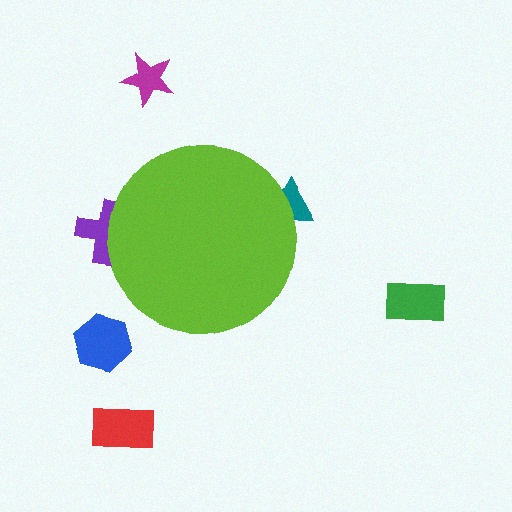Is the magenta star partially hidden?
No, the magenta star is fully visible.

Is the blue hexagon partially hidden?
No, the blue hexagon is fully visible.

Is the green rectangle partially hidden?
No, the green rectangle is fully visible.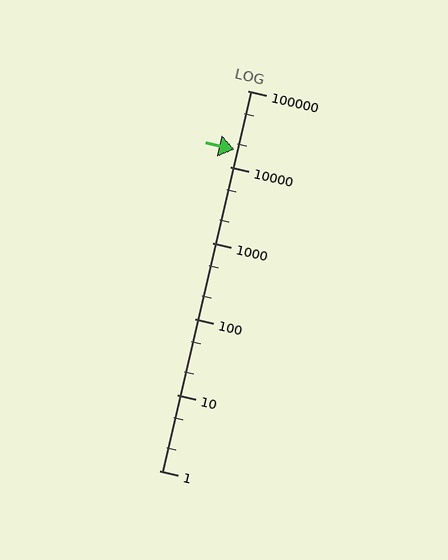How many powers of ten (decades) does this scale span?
The scale spans 5 decades, from 1 to 100000.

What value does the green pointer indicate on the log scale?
The pointer indicates approximately 17000.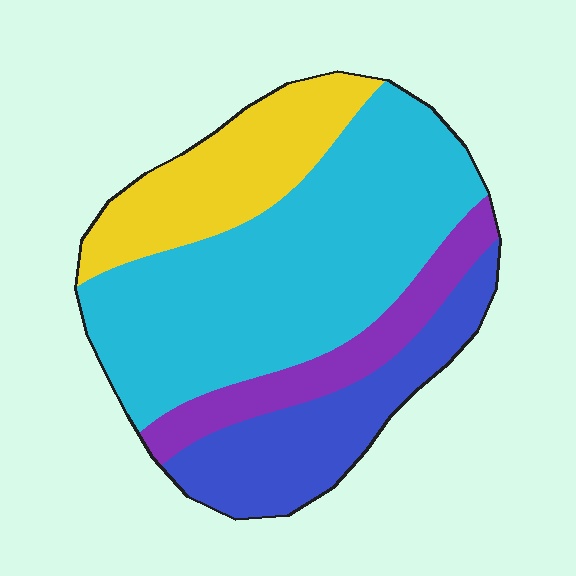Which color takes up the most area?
Cyan, at roughly 50%.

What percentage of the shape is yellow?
Yellow takes up about one fifth (1/5) of the shape.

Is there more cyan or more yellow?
Cyan.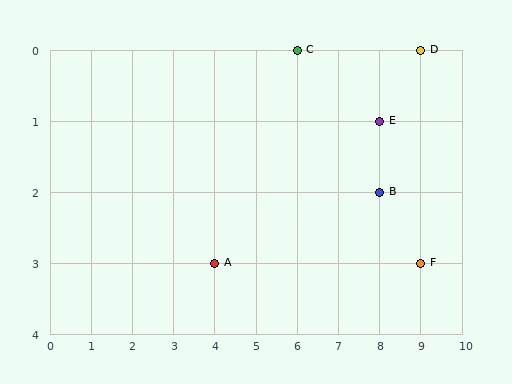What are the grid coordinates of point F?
Point F is at grid coordinates (9, 3).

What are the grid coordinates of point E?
Point E is at grid coordinates (8, 1).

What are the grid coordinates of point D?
Point D is at grid coordinates (9, 0).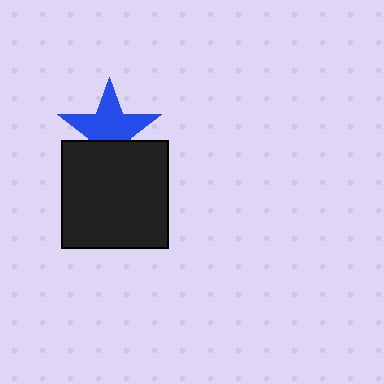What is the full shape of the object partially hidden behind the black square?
The partially hidden object is a blue star.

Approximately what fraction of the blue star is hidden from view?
Roughly 35% of the blue star is hidden behind the black square.